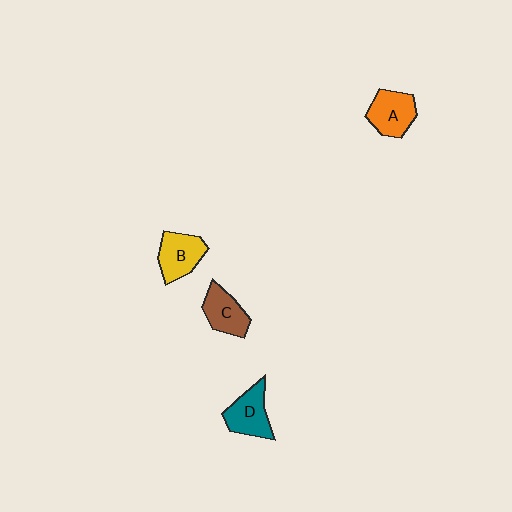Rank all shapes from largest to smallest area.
From largest to smallest: A (orange), B (yellow), D (teal), C (brown).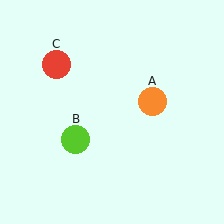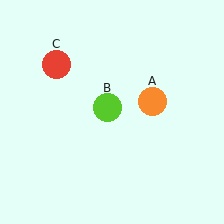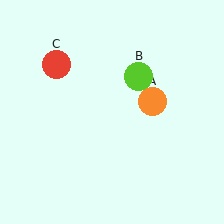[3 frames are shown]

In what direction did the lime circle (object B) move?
The lime circle (object B) moved up and to the right.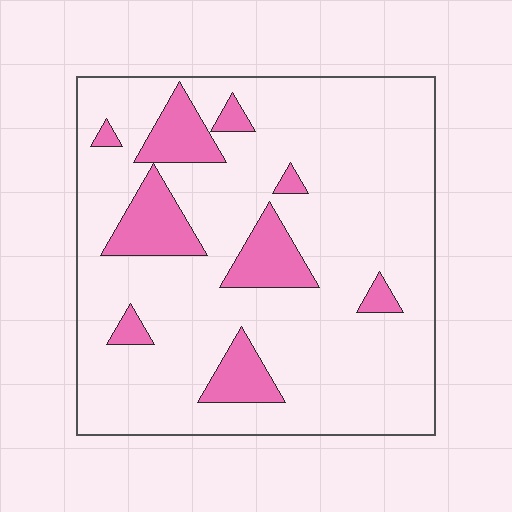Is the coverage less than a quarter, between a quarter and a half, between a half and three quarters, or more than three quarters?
Less than a quarter.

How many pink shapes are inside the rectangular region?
9.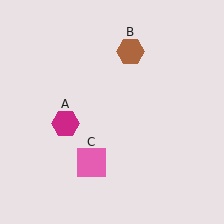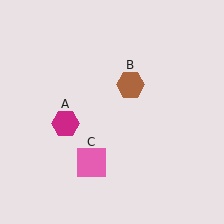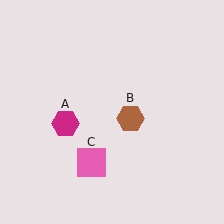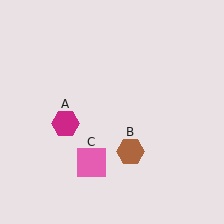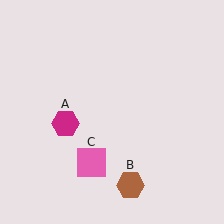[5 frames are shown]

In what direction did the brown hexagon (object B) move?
The brown hexagon (object B) moved down.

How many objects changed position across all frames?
1 object changed position: brown hexagon (object B).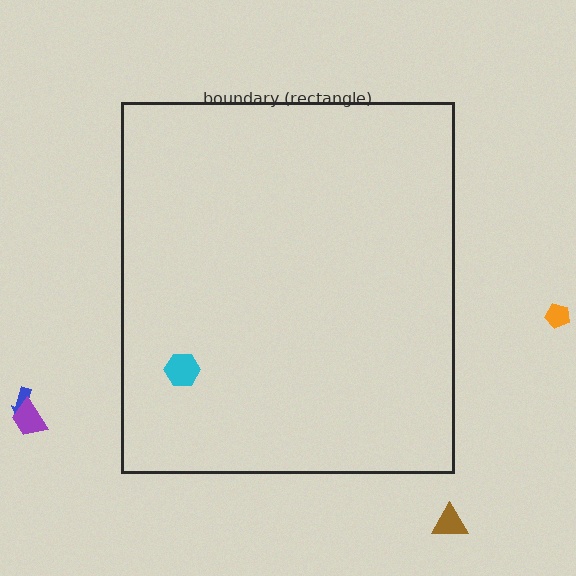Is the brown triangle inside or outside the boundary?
Outside.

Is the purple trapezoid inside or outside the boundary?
Outside.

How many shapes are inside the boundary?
1 inside, 4 outside.